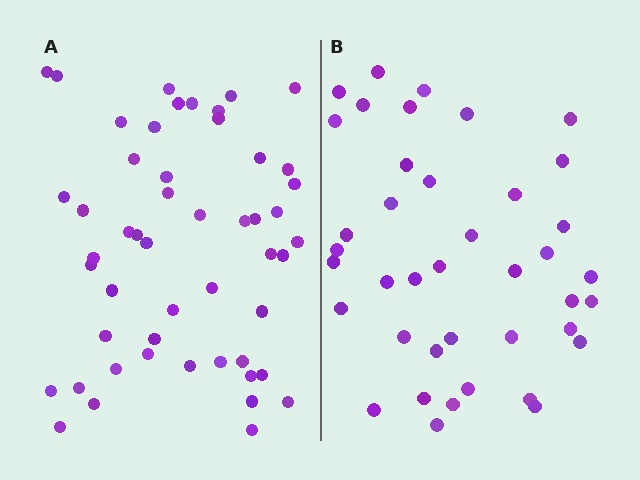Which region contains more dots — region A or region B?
Region A (the left region) has more dots.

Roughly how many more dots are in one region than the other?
Region A has roughly 12 or so more dots than region B.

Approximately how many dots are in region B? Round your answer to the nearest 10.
About 40 dots.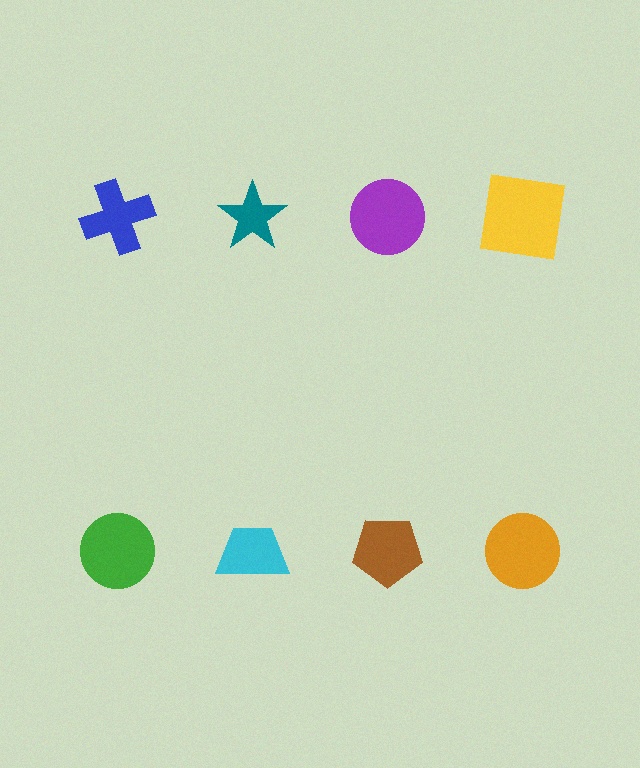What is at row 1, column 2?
A teal star.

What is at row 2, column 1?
A green circle.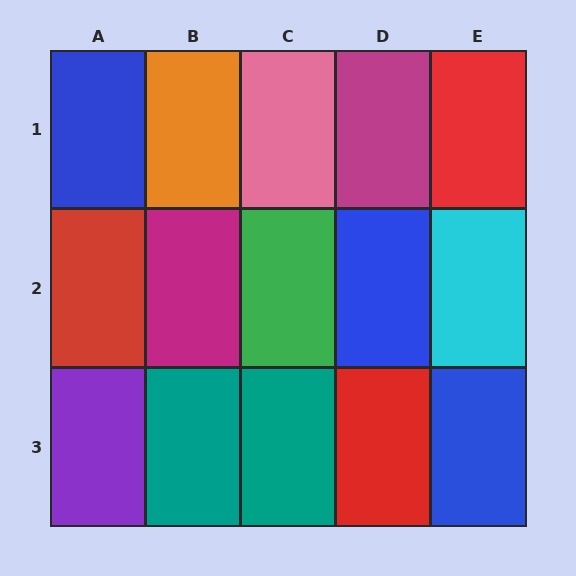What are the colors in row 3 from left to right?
Purple, teal, teal, red, blue.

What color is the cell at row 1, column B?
Orange.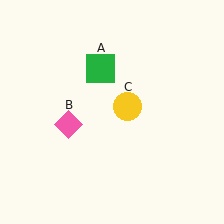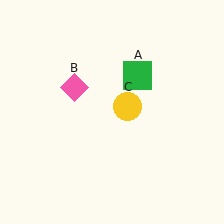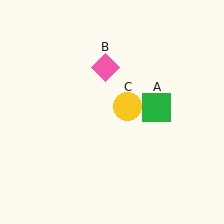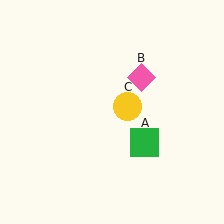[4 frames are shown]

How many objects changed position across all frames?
2 objects changed position: green square (object A), pink diamond (object B).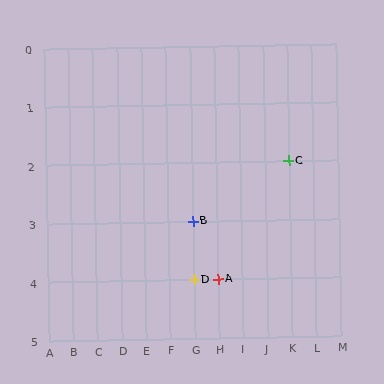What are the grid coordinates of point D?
Point D is at grid coordinates (G, 4).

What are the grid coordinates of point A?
Point A is at grid coordinates (H, 4).